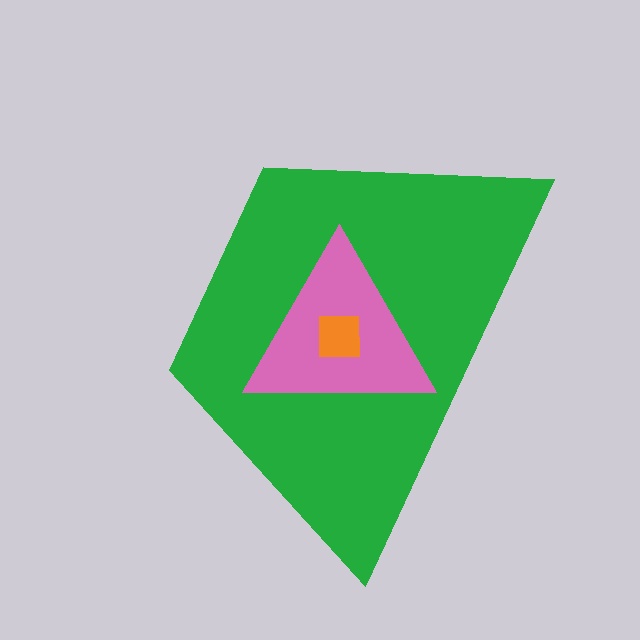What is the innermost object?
The orange square.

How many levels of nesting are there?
3.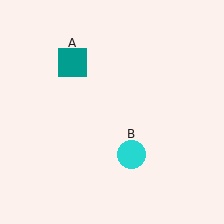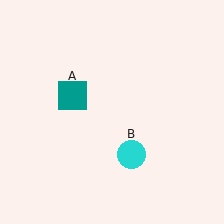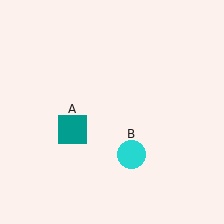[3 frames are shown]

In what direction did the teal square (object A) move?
The teal square (object A) moved down.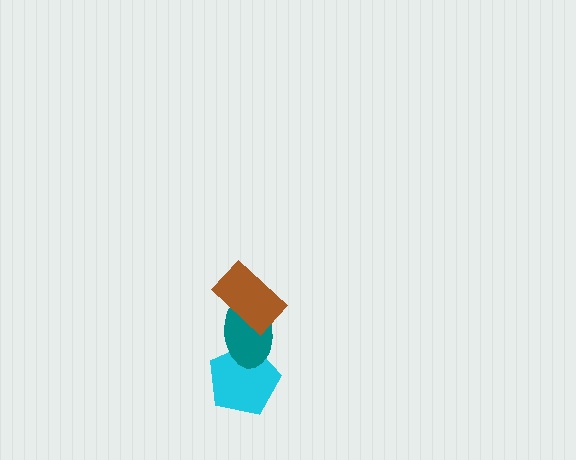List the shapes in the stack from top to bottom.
From top to bottom: the brown rectangle, the teal ellipse, the cyan pentagon.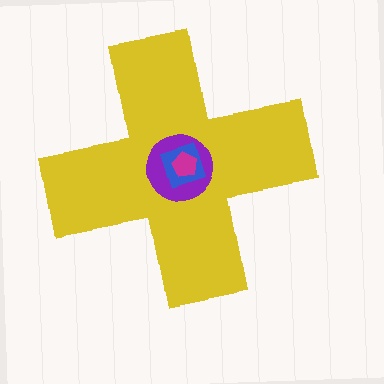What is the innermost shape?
The magenta pentagon.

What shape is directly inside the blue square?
The magenta pentagon.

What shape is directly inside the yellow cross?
The purple circle.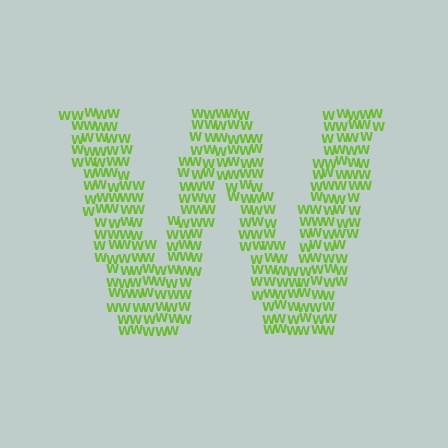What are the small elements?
The small elements are letter W's.